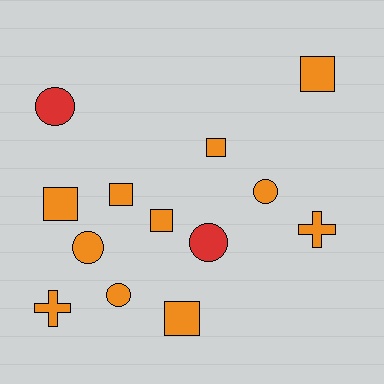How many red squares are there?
There are no red squares.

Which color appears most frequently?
Orange, with 11 objects.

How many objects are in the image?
There are 13 objects.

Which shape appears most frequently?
Square, with 6 objects.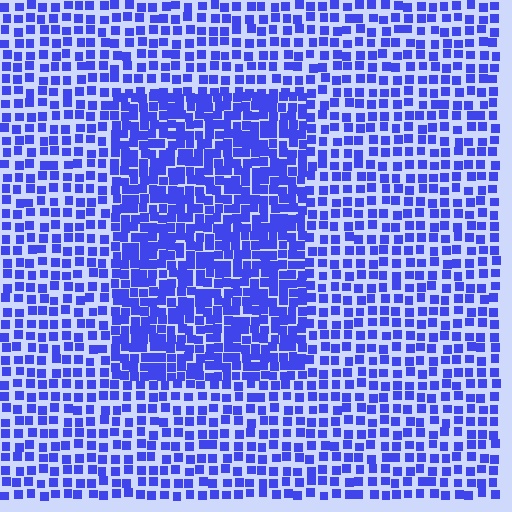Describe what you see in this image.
The image contains small blue elements arranged at two different densities. A rectangle-shaped region is visible where the elements are more densely packed than the surrounding area.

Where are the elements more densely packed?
The elements are more densely packed inside the rectangle boundary.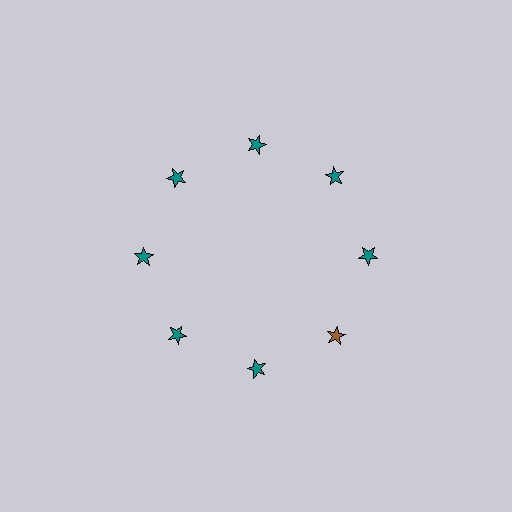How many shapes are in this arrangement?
There are 8 shapes arranged in a ring pattern.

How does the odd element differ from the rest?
It has a different color: brown instead of teal.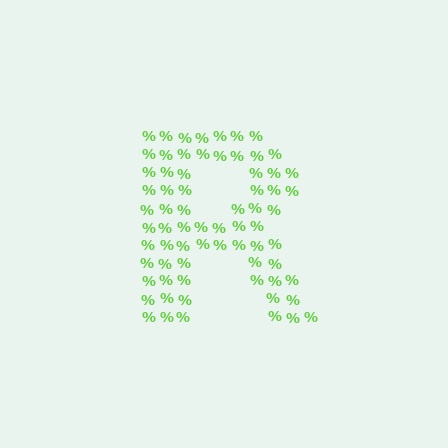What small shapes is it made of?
It is made of small percent signs.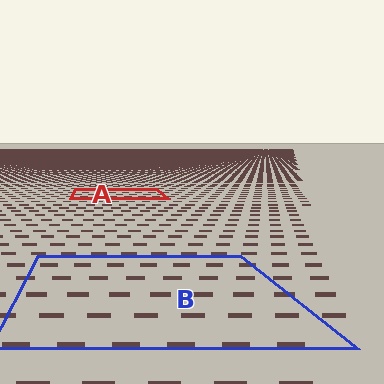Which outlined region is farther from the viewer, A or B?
Region A is farther from the viewer — the texture elements inside it appear smaller and more densely packed.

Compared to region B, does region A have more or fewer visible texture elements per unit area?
Region A has more texture elements per unit area — they are packed more densely because it is farther away.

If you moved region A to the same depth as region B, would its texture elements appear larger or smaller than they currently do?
They would appear larger. At a closer depth, the same texture elements are projected at a bigger on-screen size.